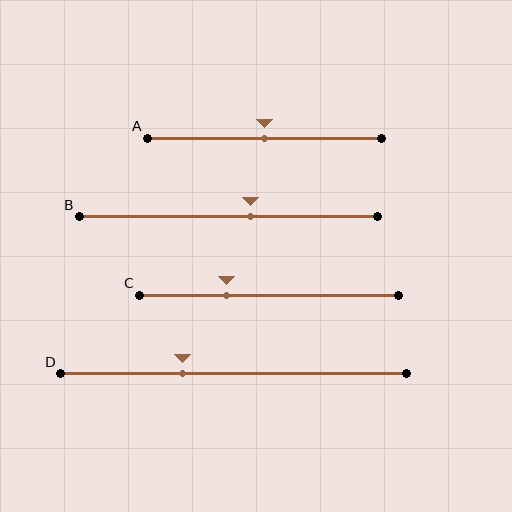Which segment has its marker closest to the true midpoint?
Segment A has its marker closest to the true midpoint.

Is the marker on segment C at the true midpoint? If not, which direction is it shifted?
No, the marker on segment C is shifted to the left by about 17% of the segment length.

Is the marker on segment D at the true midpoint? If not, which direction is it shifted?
No, the marker on segment D is shifted to the left by about 15% of the segment length.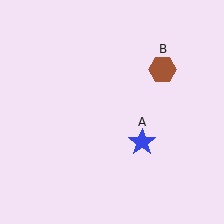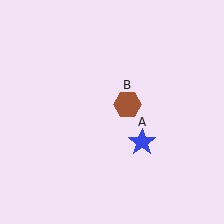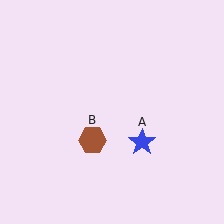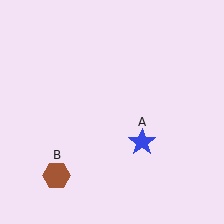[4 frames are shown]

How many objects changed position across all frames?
1 object changed position: brown hexagon (object B).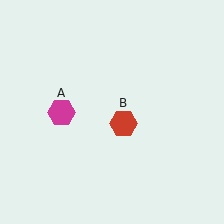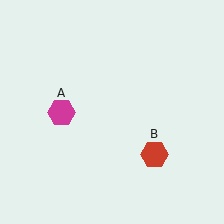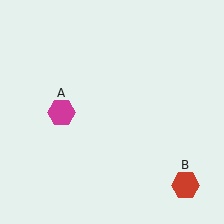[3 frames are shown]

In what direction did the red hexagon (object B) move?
The red hexagon (object B) moved down and to the right.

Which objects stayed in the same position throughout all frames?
Magenta hexagon (object A) remained stationary.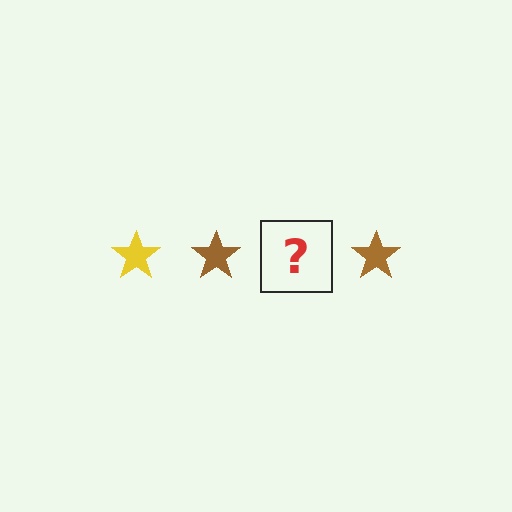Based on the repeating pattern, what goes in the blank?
The blank should be a yellow star.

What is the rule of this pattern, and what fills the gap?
The rule is that the pattern cycles through yellow, brown stars. The gap should be filled with a yellow star.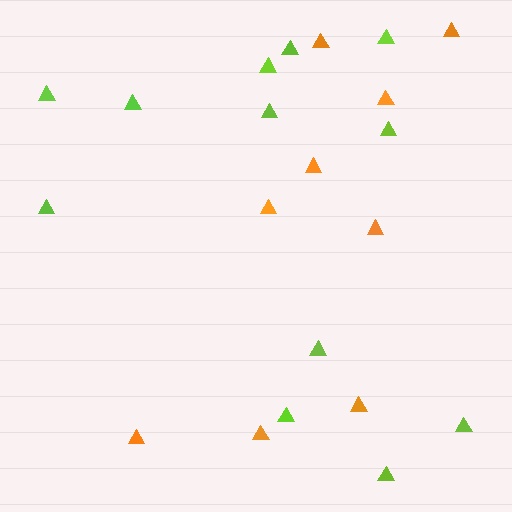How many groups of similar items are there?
There are 2 groups: one group of lime triangles (12) and one group of orange triangles (9).